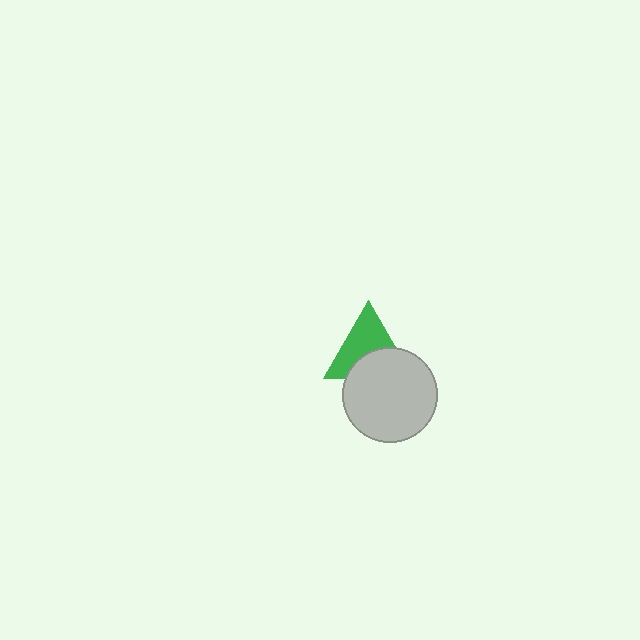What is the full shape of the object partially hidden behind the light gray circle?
The partially hidden object is a green triangle.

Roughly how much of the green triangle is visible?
About half of it is visible (roughly 57%).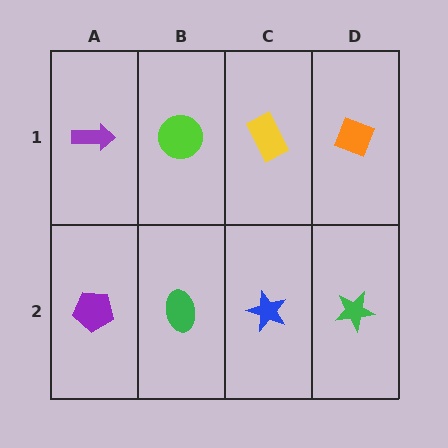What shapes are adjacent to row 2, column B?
A lime circle (row 1, column B), a purple pentagon (row 2, column A), a blue star (row 2, column C).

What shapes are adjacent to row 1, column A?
A purple pentagon (row 2, column A), a lime circle (row 1, column B).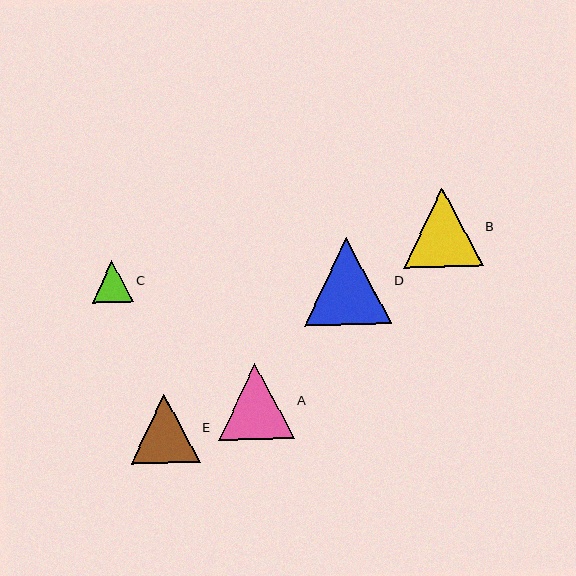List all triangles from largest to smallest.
From largest to smallest: D, B, A, E, C.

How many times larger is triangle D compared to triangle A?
Triangle D is approximately 1.1 times the size of triangle A.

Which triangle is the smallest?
Triangle C is the smallest with a size of approximately 41 pixels.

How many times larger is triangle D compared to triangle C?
Triangle D is approximately 2.1 times the size of triangle C.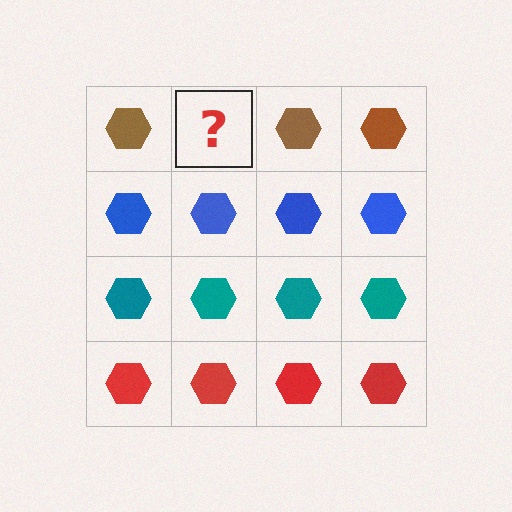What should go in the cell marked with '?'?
The missing cell should contain a brown hexagon.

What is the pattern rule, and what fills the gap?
The rule is that each row has a consistent color. The gap should be filled with a brown hexagon.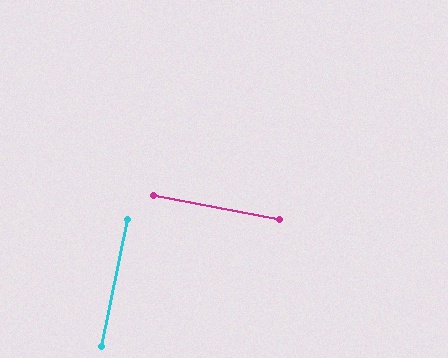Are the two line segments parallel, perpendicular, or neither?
Perpendicular — they meet at approximately 90°.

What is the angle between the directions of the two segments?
Approximately 90 degrees.